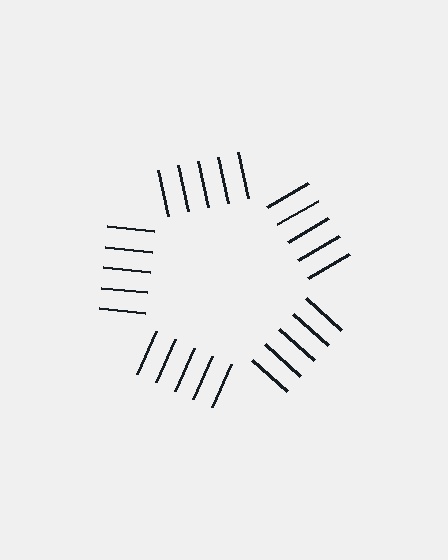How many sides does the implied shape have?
5 sides — the line-ends trace a pentagon.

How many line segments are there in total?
25 — 5 along each of the 5 edges.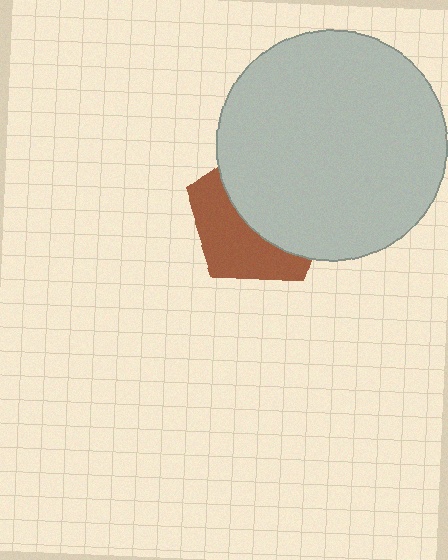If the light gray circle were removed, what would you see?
You would see the complete brown pentagon.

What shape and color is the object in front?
The object in front is a light gray circle.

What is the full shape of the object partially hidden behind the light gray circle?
The partially hidden object is a brown pentagon.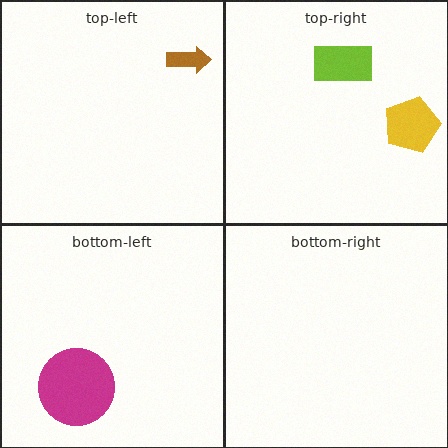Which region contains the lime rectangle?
The top-right region.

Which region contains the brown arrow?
The top-left region.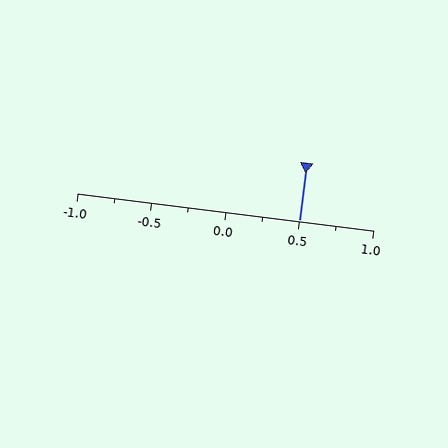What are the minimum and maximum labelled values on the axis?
The axis runs from -1.0 to 1.0.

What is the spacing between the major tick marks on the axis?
The major ticks are spaced 0.5 apart.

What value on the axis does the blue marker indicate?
The marker indicates approximately 0.5.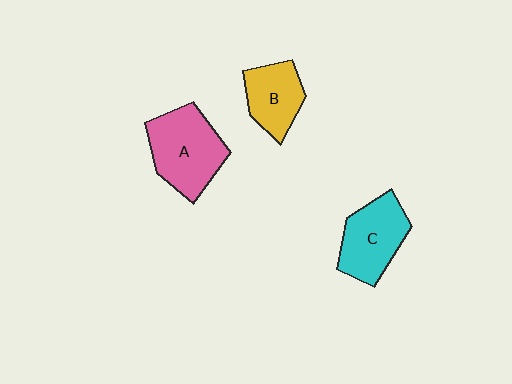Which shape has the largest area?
Shape A (pink).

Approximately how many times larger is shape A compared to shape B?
Approximately 1.5 times.